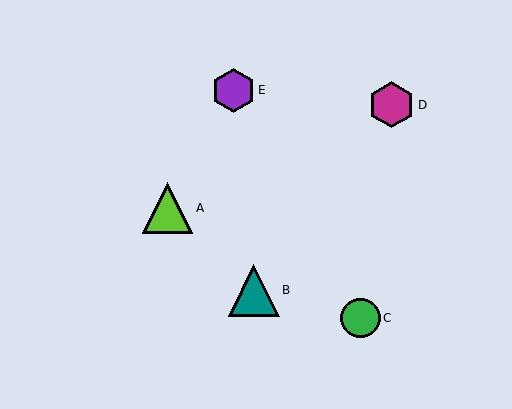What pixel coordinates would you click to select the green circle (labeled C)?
Click at (360, 318) to select the green circle C.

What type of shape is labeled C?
Shape C is a green circle.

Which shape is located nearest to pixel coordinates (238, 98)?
The purple hexagon (labeled E) at (233, 90) is nearest to that location.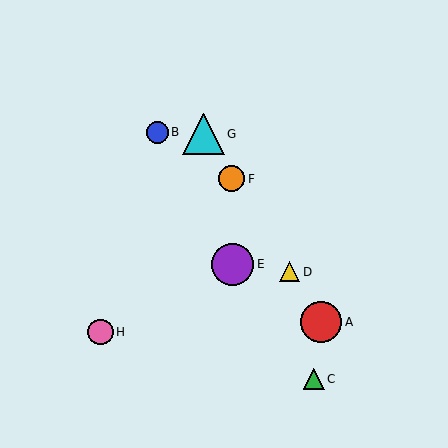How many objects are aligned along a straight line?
4 objects (A, D, F, G) are aligned along a straight line.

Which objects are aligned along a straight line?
Objects A, D, F, G are aligned along a straight line.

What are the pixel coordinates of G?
Object G is at (204, 134).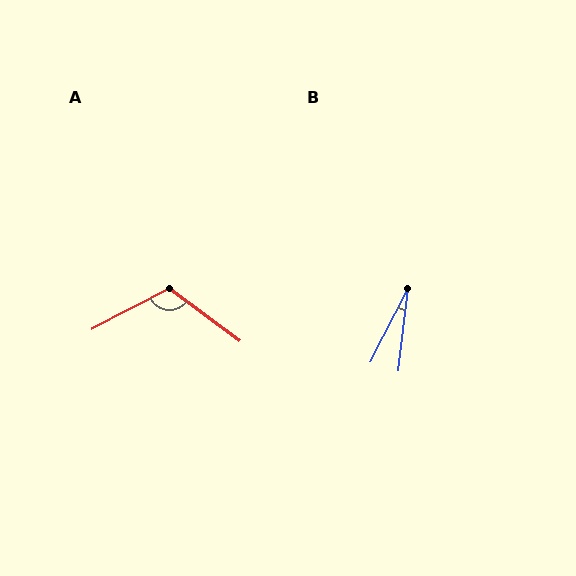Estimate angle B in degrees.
Approximately 20 degrees.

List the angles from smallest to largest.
B (20°), A (115°).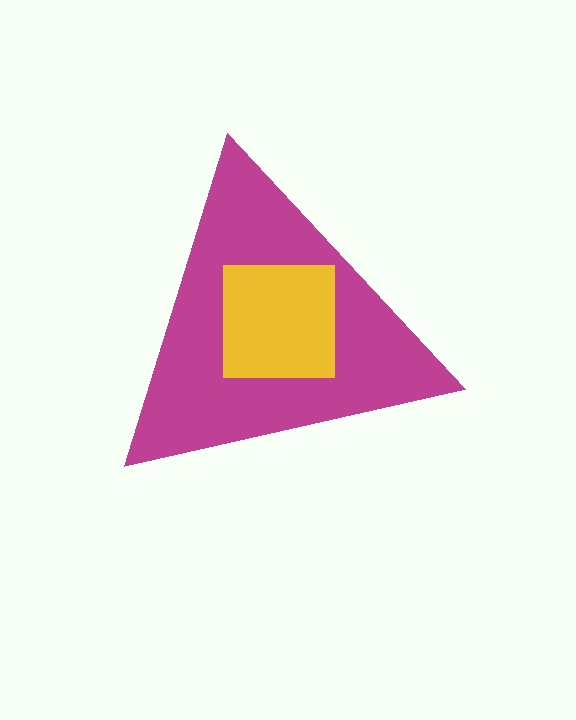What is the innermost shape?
The yellow square.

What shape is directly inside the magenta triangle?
The yellow square.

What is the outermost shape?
The magenta triangle.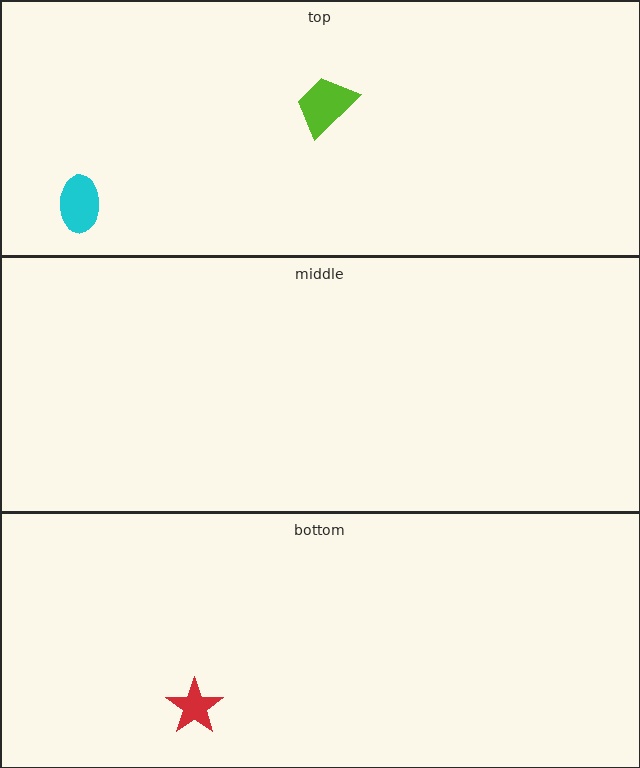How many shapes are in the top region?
2.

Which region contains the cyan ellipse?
The top region.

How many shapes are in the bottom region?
1.